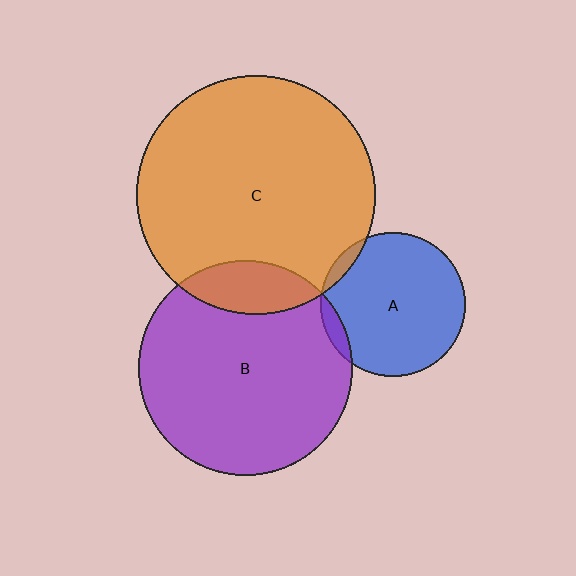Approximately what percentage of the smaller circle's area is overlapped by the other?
Approximately 5%.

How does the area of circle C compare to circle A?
Approximately 2.7 times.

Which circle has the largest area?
Circle C (orange).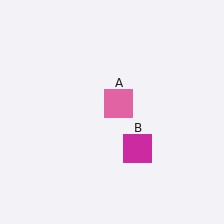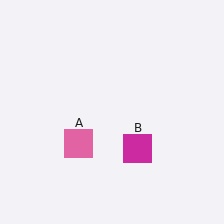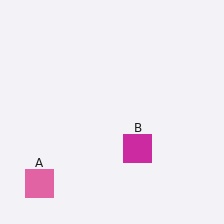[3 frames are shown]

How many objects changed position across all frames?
1 object changed position: pink square (object A).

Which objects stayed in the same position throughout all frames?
Magenta square (object B) remained stationary.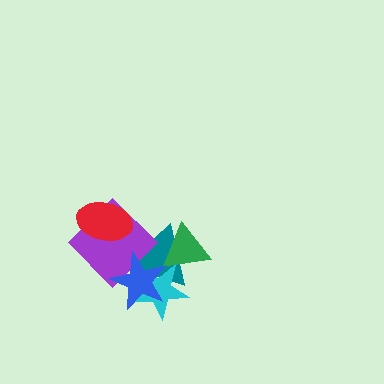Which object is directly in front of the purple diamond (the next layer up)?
The cyan star is directly in front of the purple diamond.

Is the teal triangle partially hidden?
Yes, it is partially covered by another shape.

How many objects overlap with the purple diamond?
4 objects overlap with the purple diamond.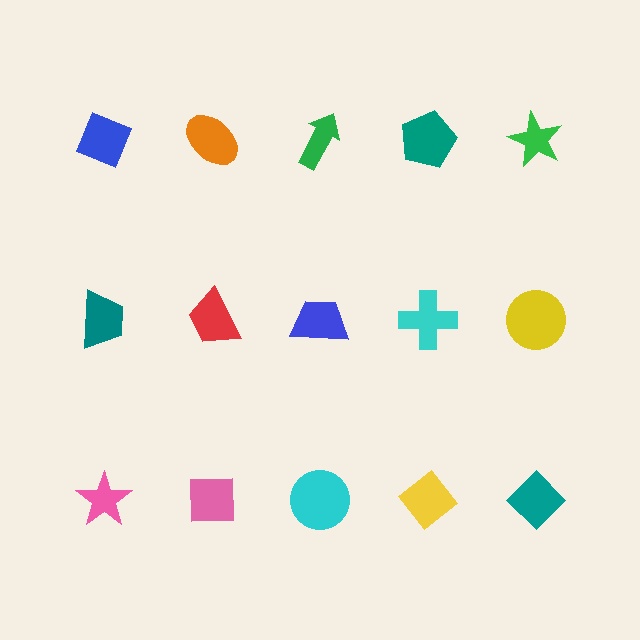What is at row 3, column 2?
A pink square.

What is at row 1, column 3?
A green arrow.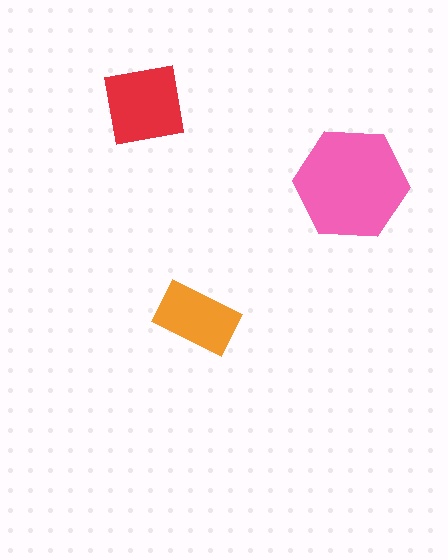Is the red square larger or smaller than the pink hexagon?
Smaller.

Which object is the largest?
The pink hexagon.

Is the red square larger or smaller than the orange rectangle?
Larger.